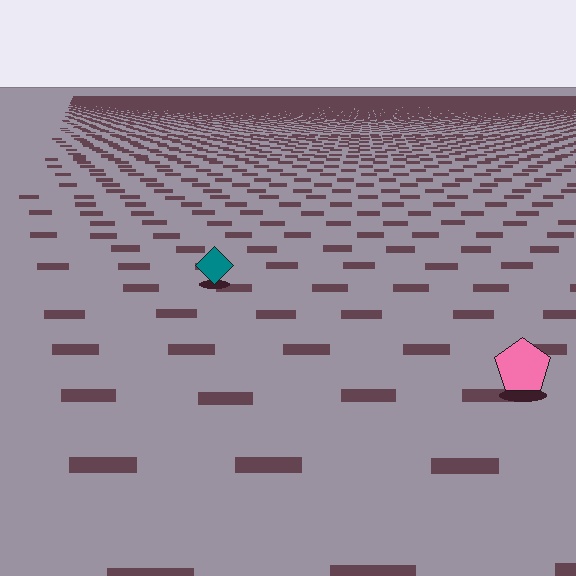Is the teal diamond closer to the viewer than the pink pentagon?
No. The pink pentagon is closer — you can tell from the texture gradient: the ground texture is coarser near it.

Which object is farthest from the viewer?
The teal diamond is farthest from the viewer. It appears smaller and the ground texture around it is denser.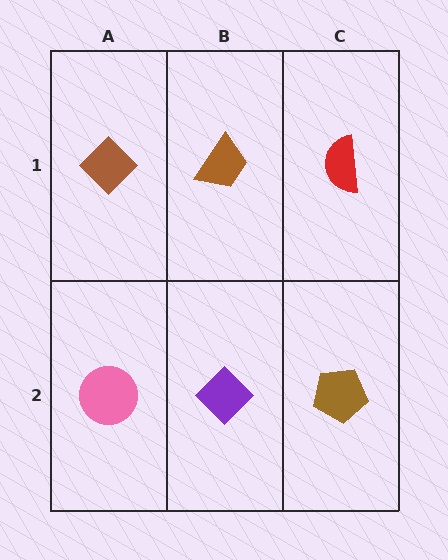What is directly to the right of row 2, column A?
A purple diamond.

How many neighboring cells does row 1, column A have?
2.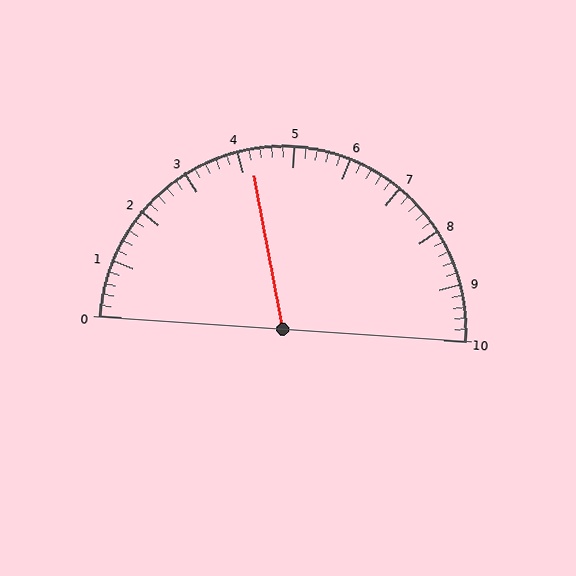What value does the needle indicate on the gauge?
The needle indicates approximately 4.2.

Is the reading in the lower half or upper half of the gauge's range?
The reading is in the lower half of the range (0 to 10).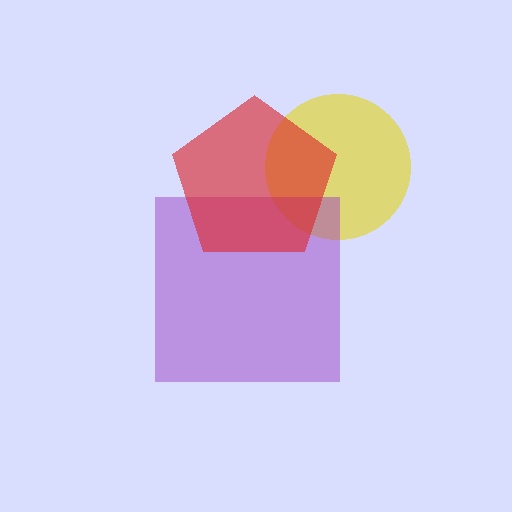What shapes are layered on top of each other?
The layered shapes are: a yellow circle, a purple square, a red pentagon.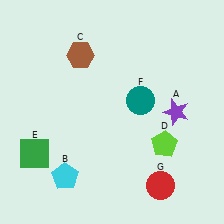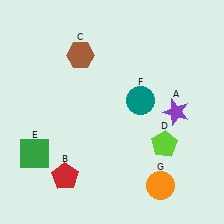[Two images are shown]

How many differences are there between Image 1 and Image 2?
There are 2 differences between the two images.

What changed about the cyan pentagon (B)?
In Image 1, B is cyan. In Image 2, it changed to red.